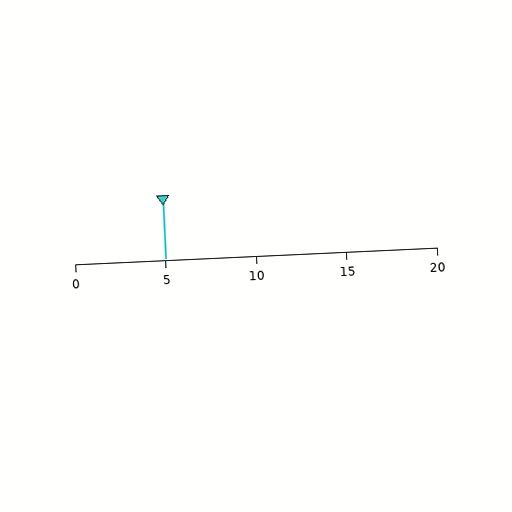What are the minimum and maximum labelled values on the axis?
The axis runs from 0 to 20.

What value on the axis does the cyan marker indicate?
The marker indicates approximately 5.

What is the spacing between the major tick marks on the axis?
The major ticks are spaced 5 apart.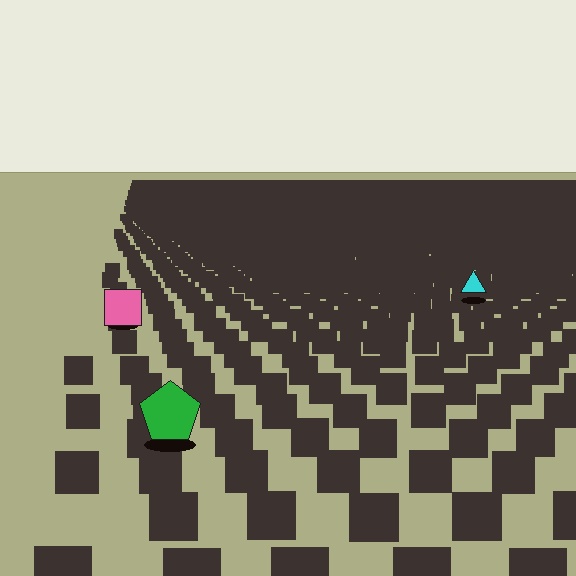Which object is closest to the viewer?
The green pentagon is closest. The texture marks near it are larger and more spread out.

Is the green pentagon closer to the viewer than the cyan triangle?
Yes. The green pentagon is closer — you can tell from the texture gradient: the ground texture is coarser near it.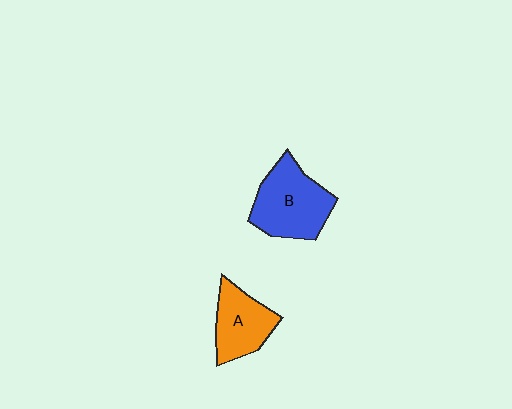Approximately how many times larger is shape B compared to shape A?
Approximately 1.3 times.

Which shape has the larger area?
Shape B (blue).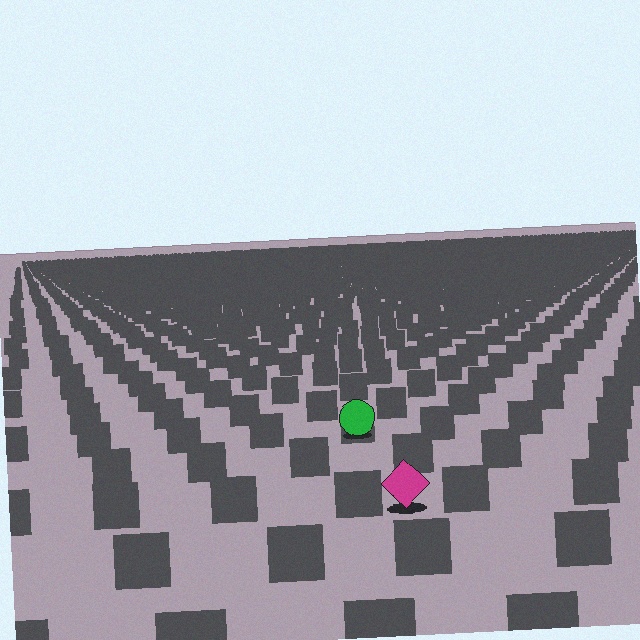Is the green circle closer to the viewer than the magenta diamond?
No. The magenta diamond is closer — you can tell from the texture gradient: the ground texture is coarser near it.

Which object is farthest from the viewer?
The green circle is farthest from the viewer. It appears smaller and the ground texture around it is denser.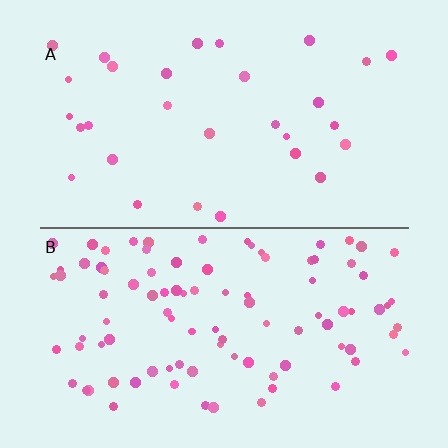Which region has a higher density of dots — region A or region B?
B (the bottom).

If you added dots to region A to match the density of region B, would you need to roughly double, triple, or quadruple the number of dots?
Approximately triple.